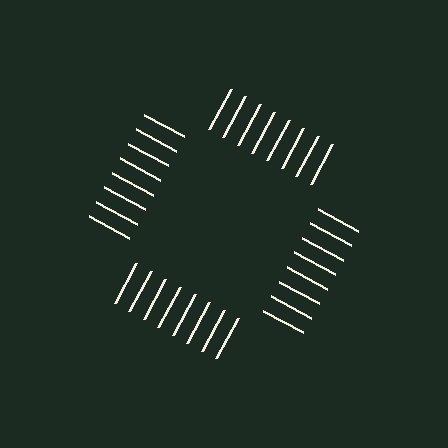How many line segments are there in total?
32 — 8 along each of the 4 edges.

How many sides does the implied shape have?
4 sides — the line-ends trace a square.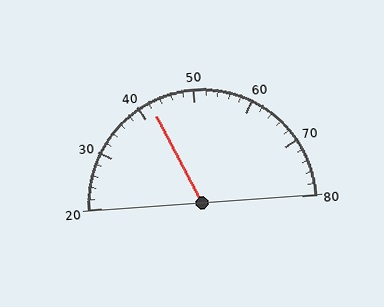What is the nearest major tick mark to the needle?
The nearest major tick mark is 40.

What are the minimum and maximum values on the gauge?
The gauge ranges from 20 to 80.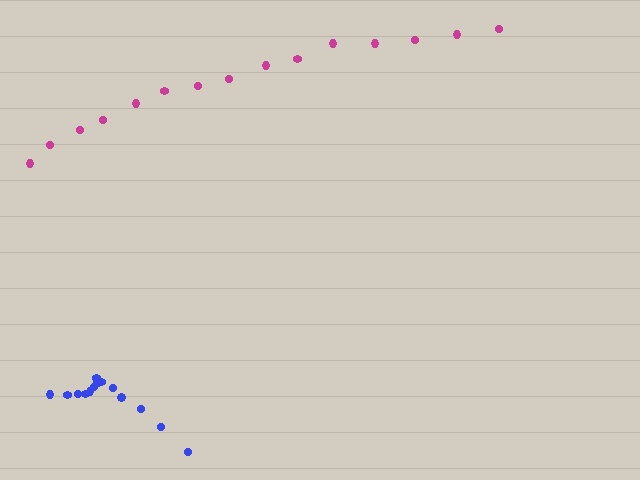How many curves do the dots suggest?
There are 2 distinct paths.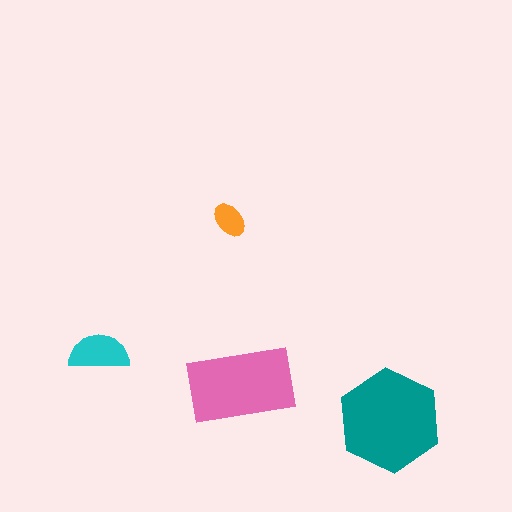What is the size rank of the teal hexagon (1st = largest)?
1st.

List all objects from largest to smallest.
The teal hexagon, the pink rectangle, the cyan semicircle, the orange ellipse.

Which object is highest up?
The orange ellipse is topmost.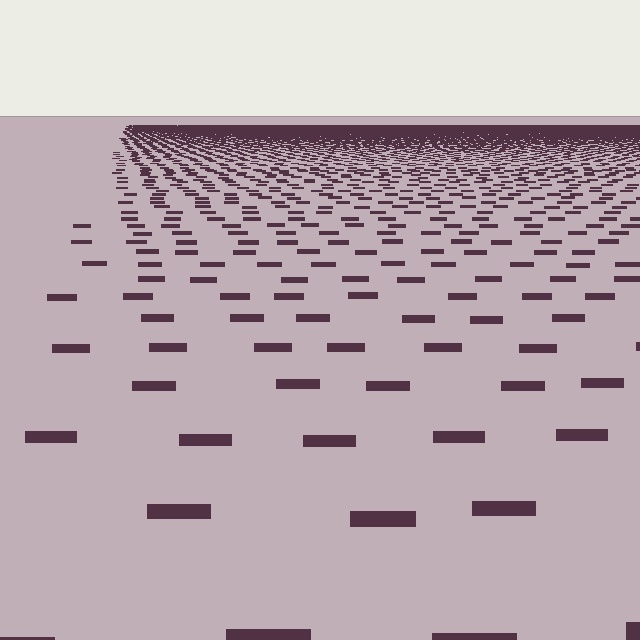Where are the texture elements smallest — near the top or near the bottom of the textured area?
Near the top.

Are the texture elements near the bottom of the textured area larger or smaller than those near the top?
Larger. Near the bottom, elements are closer to the viewer and appear at a bigger on-screen size.